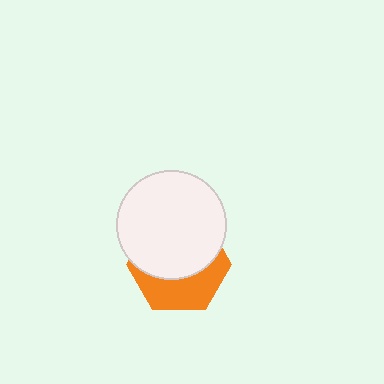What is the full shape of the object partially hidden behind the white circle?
The partially hidden object is an orange hexagon.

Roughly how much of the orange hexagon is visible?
A small part of it is visible (roughly 41%).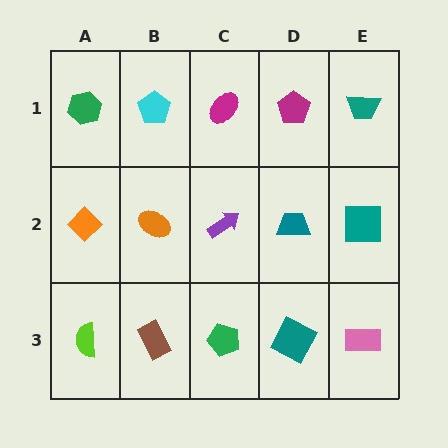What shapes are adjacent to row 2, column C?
A magenta ellipse (row 1, column C), a green pentagon (row 3, column C), an orange ellipse (row 2, column B), a teal trapezoid (row 2, column D).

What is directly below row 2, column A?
A lime semicircle.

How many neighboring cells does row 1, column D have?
3.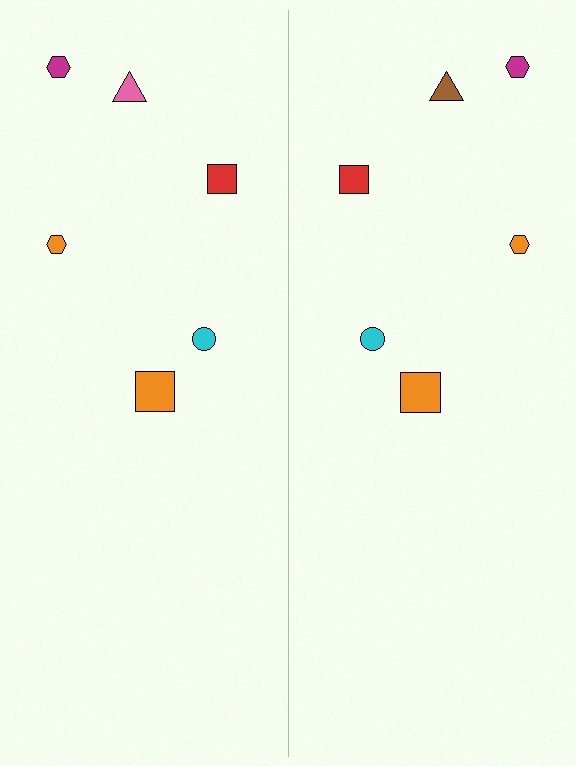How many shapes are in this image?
There are 12 shapes in this image.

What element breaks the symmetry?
The brown triangle on the right side breaks the symmetry — its mirror counterpart is pink.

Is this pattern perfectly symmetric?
No, the pattern is not perfectly symmetric. The brown triangle on the right side breaks the symmetry — its mirror counterpart is pink.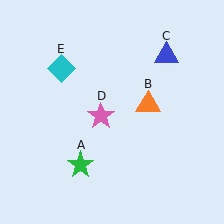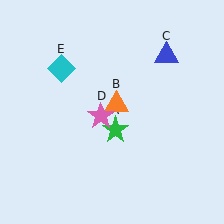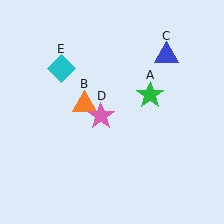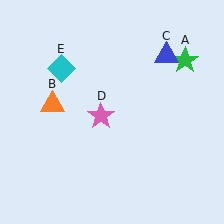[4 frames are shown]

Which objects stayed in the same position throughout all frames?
Blue triangle (object C) and pink star (object D) and cyan diamond (object E) remained stationary.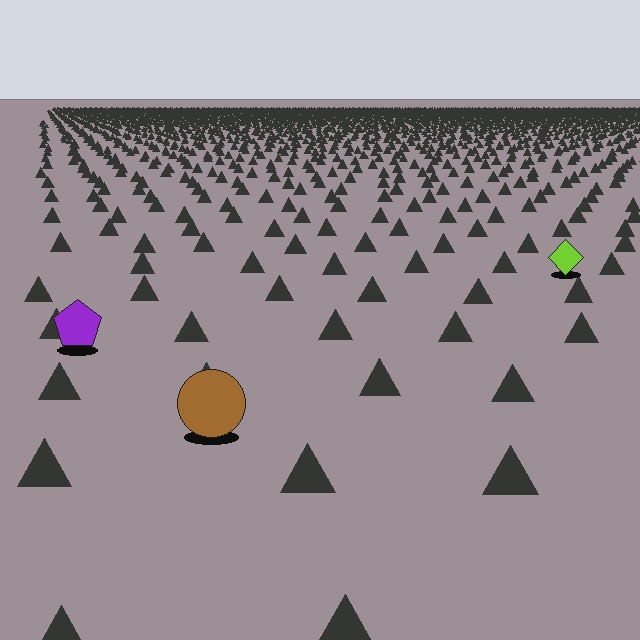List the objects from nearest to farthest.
From nearest to farthest: the brown circle, the purple pentagon, the lime diamond.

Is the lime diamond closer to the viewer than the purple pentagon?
No. The purple pentagon is closer — you can tell from the texture gradient: the ground texture is coarser near it.